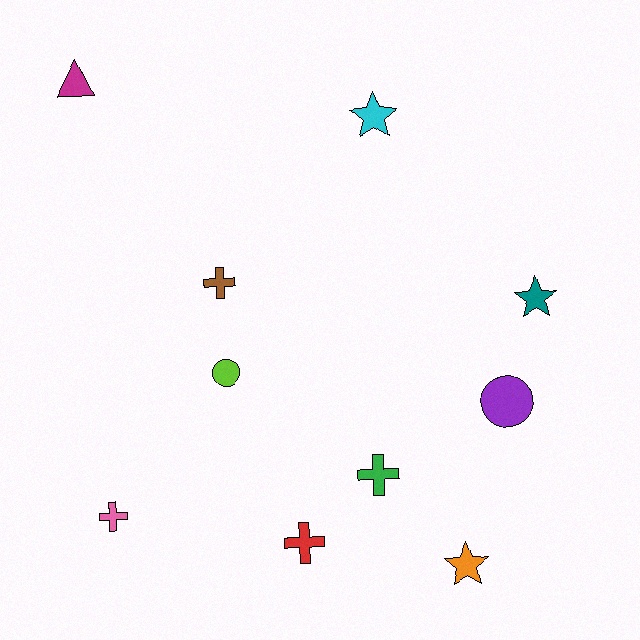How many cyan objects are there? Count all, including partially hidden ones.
There is 1 cyan object.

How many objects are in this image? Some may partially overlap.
There are 10 objects.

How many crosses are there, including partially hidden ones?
There are 4 crosses.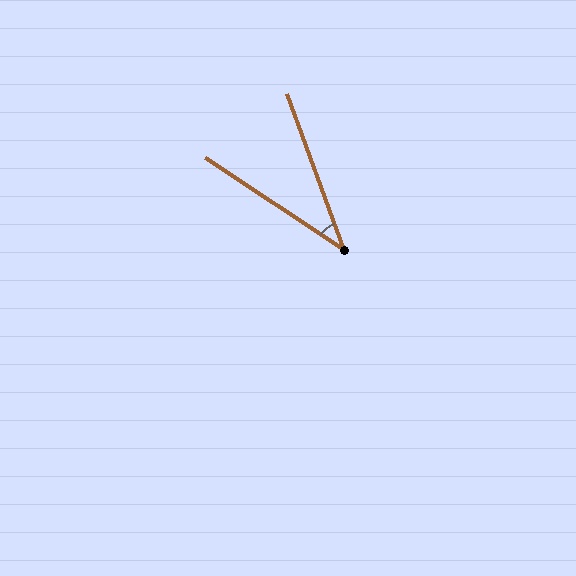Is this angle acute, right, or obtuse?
It is acute.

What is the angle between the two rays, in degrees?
Approximately 36 degrees.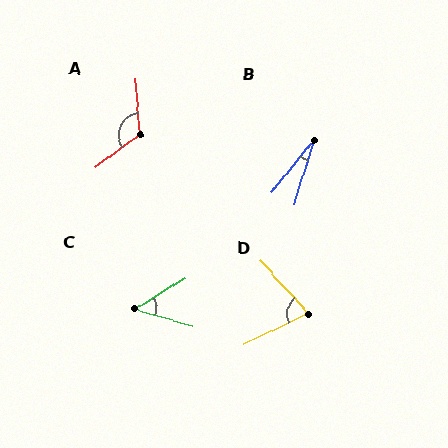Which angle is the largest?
A, at approximately 122 degrees.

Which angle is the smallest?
B, at approximately 21 degrees.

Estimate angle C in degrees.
Approximately 48 degrees.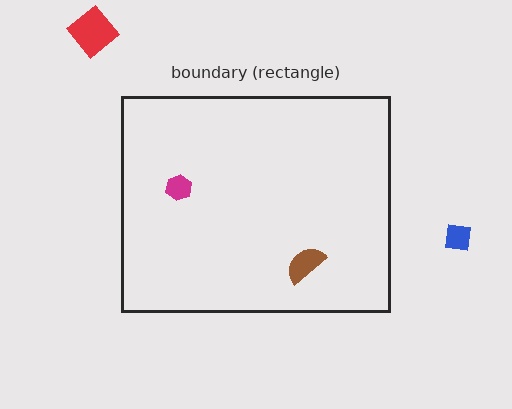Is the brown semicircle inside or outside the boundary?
Inside.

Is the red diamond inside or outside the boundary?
Outside.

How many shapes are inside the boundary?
2 inside, 2 outside.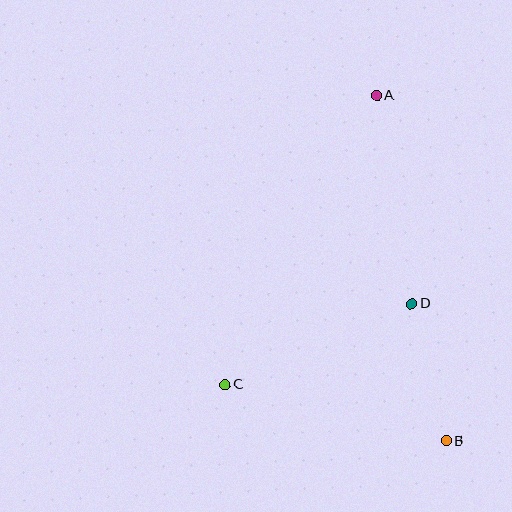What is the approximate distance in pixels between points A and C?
The distance between A and C is approximately 327 pixels.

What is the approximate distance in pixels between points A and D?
The distance between A and D is approximately 211 pixels.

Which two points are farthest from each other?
Points A and B are farthest from each other.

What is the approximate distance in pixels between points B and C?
The distance between B and C is approximately 228 pixels.